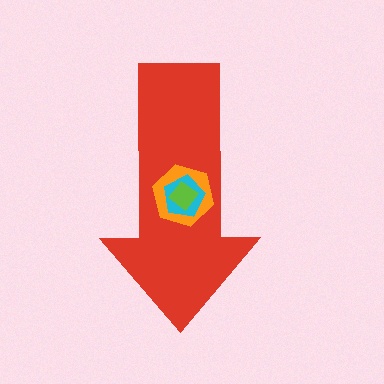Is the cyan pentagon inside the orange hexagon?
Yes.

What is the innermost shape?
The lime diamond.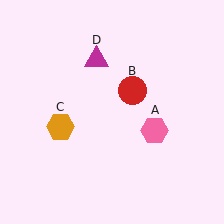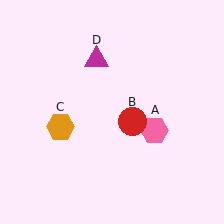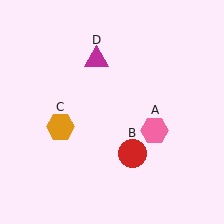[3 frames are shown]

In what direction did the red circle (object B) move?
The red circle (object B) moved down.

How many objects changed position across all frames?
1 object changed position: red circle (object B).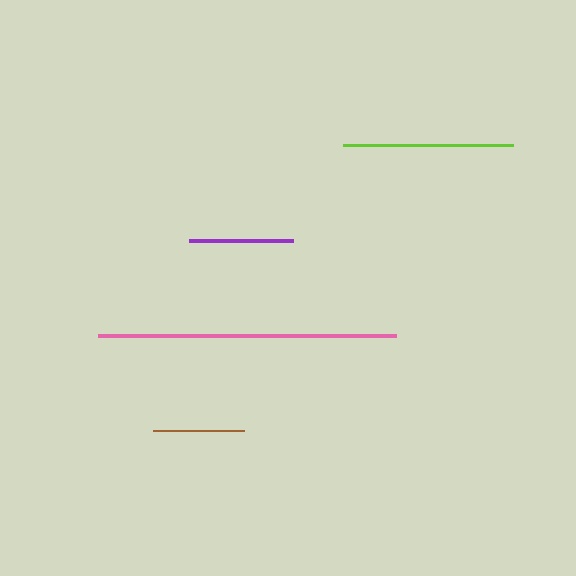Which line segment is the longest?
The pink line is the longest at approximately 298 pixels.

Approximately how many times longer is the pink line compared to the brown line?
The pink line is approximately 3.3 times the length of the brown line.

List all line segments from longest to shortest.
From longest to shortest: pink, lime, purple, brown.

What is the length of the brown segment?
The brown segment is approximately 91 pixels long.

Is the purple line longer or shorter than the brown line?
The purple line is longer than the brown line.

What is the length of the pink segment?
The pink segment is approximately 298 pixels long.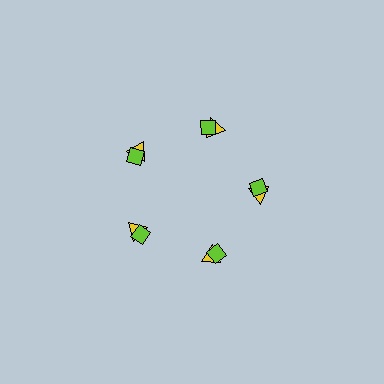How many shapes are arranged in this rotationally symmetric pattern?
There are 10 shapes, arranged in 5 groups of 2.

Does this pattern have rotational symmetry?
Yes, this pattern has 5-fold rotational symmetry. It looks the same after rotating 72 degrees around the center.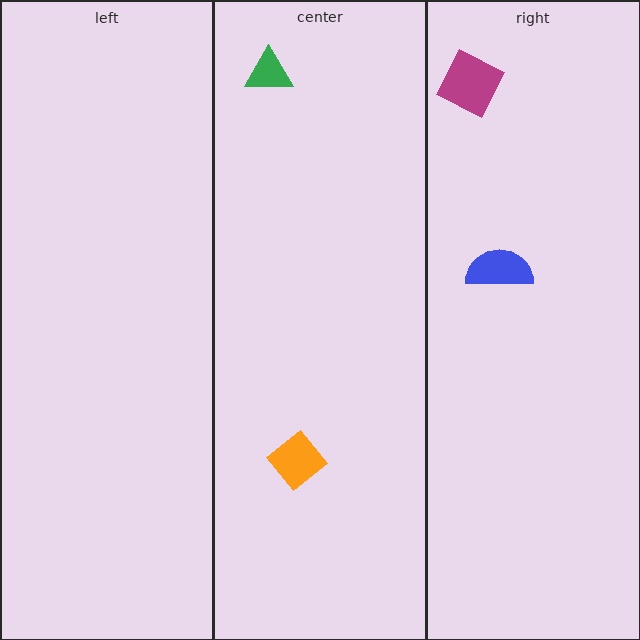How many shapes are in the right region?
2.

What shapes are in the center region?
The orange diamond, the green triangle.